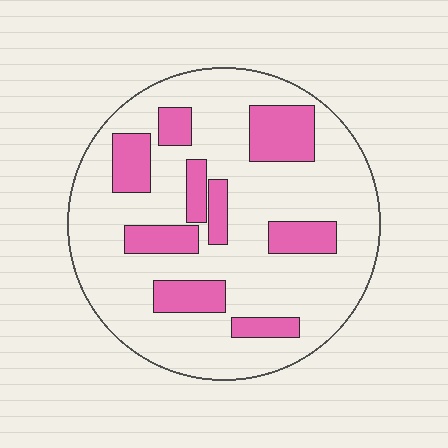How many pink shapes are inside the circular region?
9.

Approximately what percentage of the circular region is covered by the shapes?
Approximately 25%.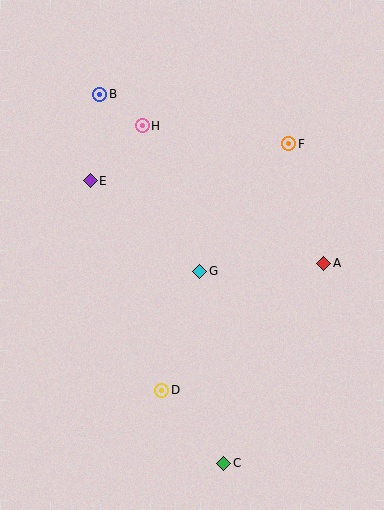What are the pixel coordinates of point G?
Point G is at (200, 271).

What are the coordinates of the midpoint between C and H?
The midpoint between C and H is at (183, 294).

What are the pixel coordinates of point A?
Point A is at (324, 263).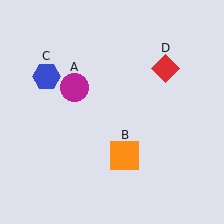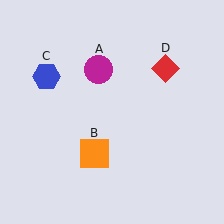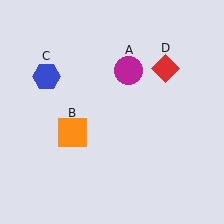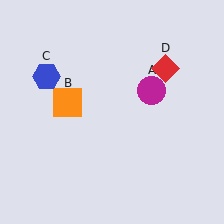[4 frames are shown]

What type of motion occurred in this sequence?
The magenta circle (object A), orange square (object B) rotated clockwise around the center of the scene.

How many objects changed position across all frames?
2 objects changed position: magenta circle (object A), orange square (object B).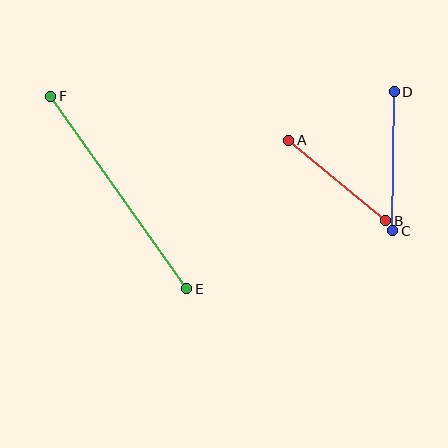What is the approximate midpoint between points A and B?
The midpoint is at approximately (337, 181) pixels.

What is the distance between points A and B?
The distance is approximately 126 pixels.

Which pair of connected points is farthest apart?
Points E and F are farthest apart.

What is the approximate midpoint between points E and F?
The midpoint is at approximately (119, 193) pixels.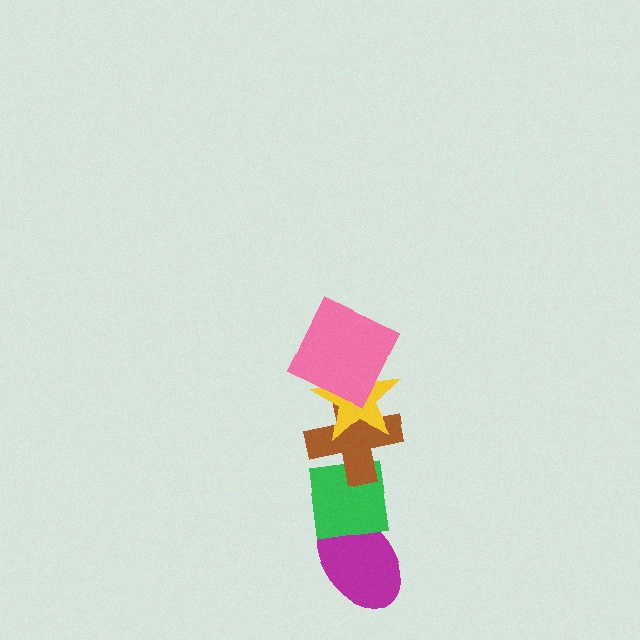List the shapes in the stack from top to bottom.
From top to bottom: the pink square, the yellow star, the brown cross, the green square, the magenta ellipse.